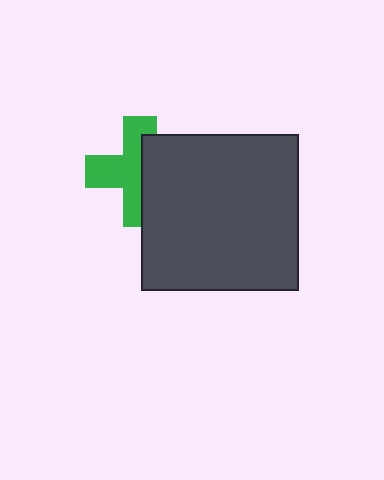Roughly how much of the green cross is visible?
About half of it is visible (roughly 56%).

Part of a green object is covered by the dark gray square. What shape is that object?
It is a cross.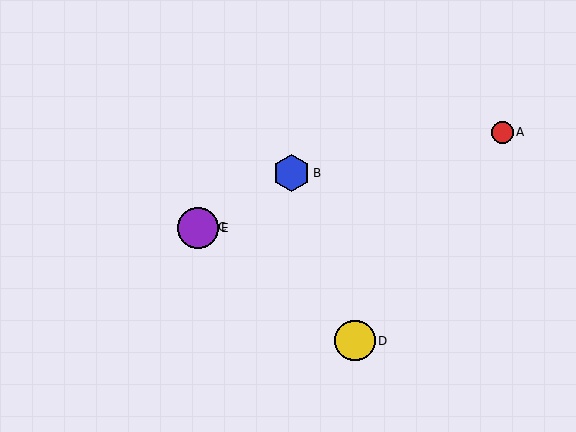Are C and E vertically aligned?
Yes, both are at x≈198.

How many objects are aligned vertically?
2 objects (C, E) are aligned vertically.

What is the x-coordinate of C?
Object C is at x≈198.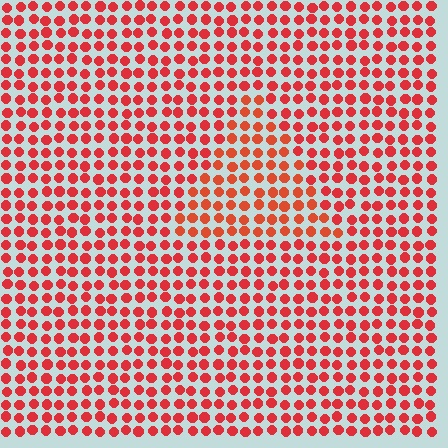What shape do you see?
I see a triangle.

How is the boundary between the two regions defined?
The boundary is defined purely by a slight shift in hue (about 14 degrees). Spacing, size, and orientation are identical on both sides.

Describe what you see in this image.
The image is filled with small red elements in a uniform arrangement. A triangle-shaped region is visible where the elements are tinted to a slightly different hue, forming a subtle color boundary.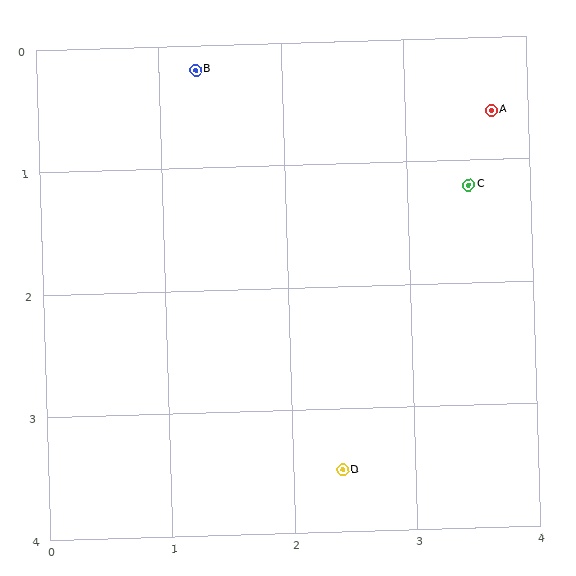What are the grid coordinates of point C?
Point C is at approximately (3.5, 1.2).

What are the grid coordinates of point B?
Point B is at approximately (1.3, 0.2).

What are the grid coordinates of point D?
Point D is at approximately (2.4, 3.5).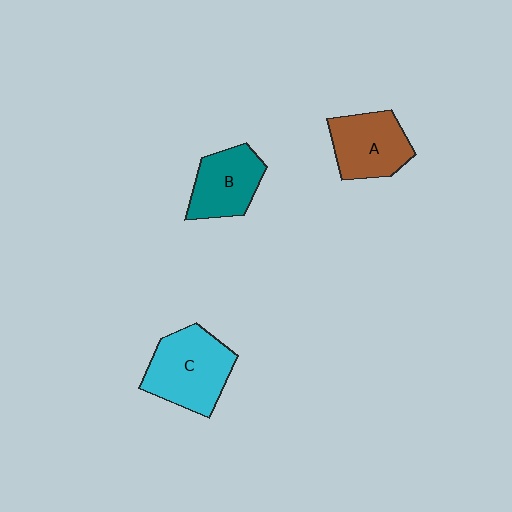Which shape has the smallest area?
Shape B (teal).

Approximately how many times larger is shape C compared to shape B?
Approximately 1.3 times.